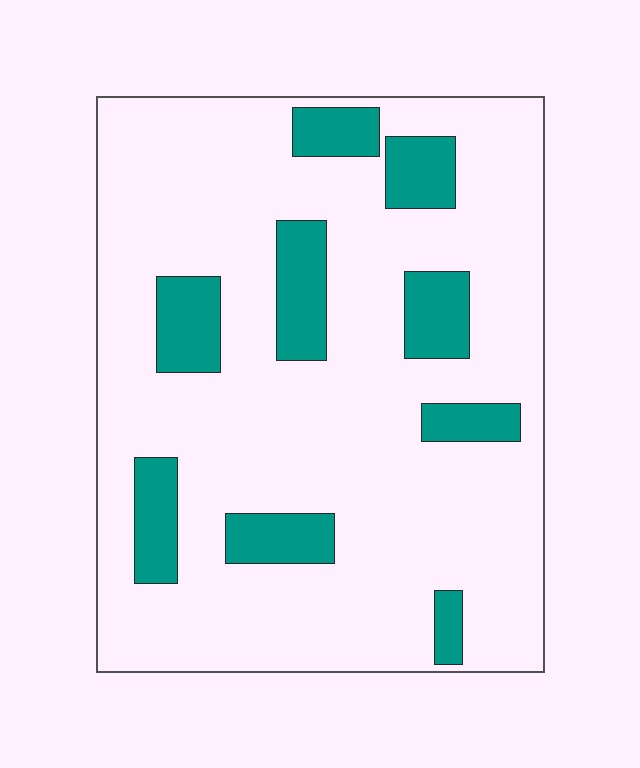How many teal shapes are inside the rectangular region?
9.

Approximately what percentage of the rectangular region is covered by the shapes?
Approximately 20%.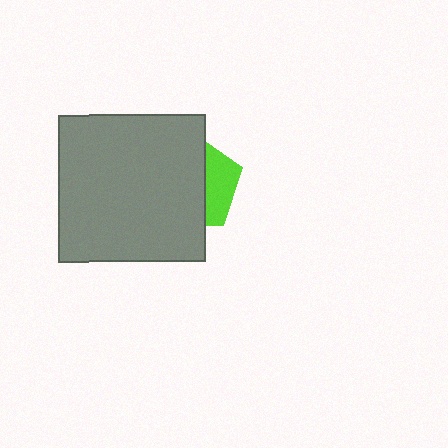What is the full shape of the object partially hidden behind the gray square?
The partially hidden object is a lime pentagon.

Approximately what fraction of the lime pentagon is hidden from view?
Roughly 67% of the lime pentagon is hidden behind the gray square.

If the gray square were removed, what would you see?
You would see the complete lime pentagon.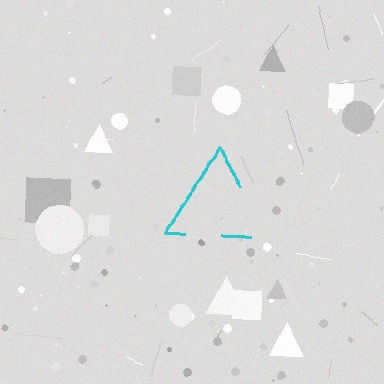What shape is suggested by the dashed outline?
The dashed outline suggests a triangle.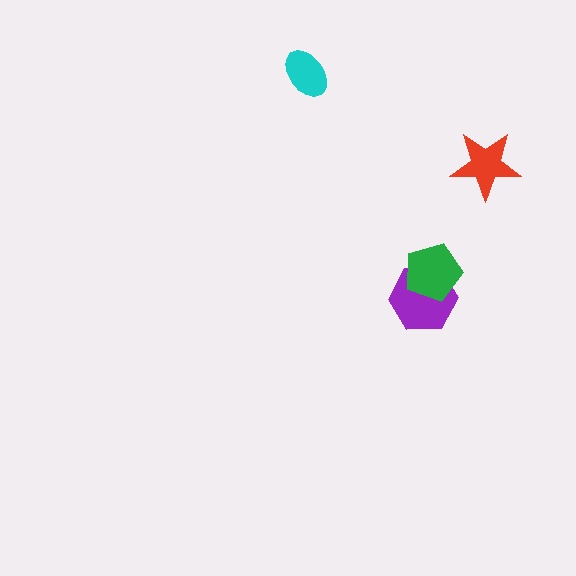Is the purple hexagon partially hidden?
Yes, it is partially covered by another shape.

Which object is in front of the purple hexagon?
The green pentagon is in front of the purple hexagon.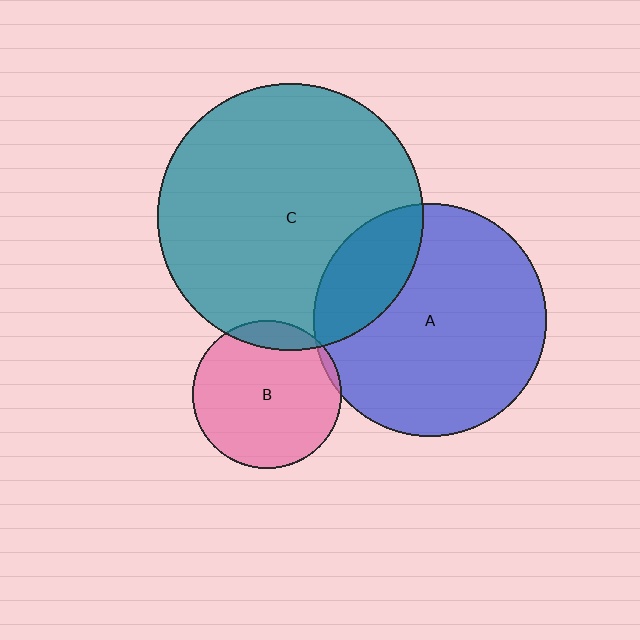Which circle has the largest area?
Circle C (teal).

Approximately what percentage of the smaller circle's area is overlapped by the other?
Approximately 5%.